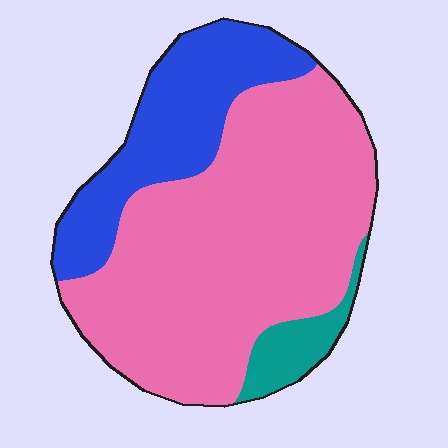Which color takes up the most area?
Pink, at roughly 70%.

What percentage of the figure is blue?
Blue takes up about one quarter (1/4) of the figure.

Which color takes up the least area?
Teal, at roughly 5%.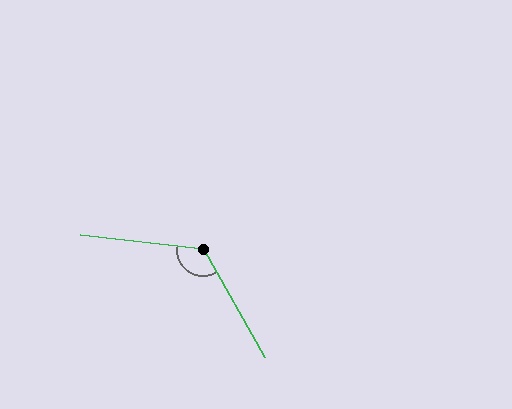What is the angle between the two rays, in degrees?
Approximately 126 degrees.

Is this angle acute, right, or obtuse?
It is obtuse.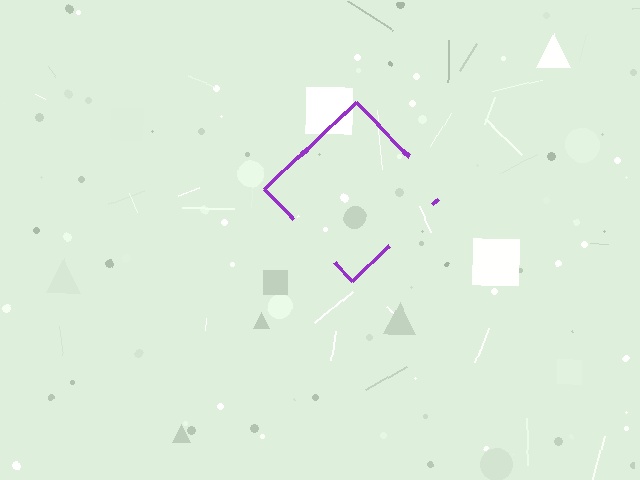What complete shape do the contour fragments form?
The contour fragments form a diamond.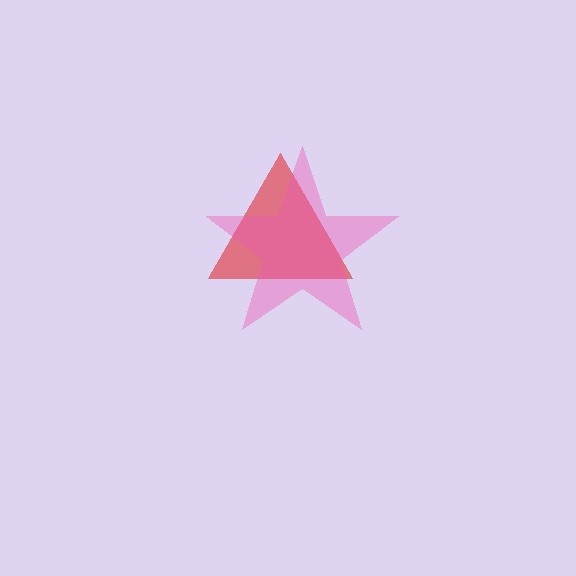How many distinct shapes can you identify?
There are 2 distinct shapes: a red triangle, a pink star.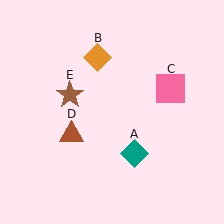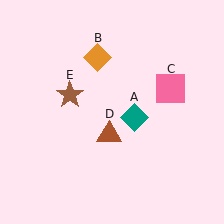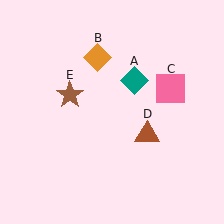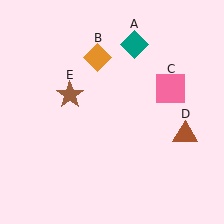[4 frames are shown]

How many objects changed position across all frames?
2 objects changed position: teal diamond (object A), brown triangle (object D).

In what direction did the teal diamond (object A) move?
The teal diamond (object A) moved up.